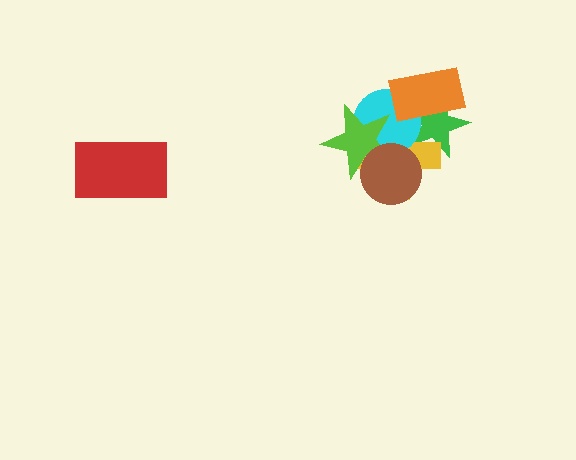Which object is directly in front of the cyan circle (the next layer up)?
The orange rectangle is directly in front of the cyan circle.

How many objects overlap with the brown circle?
3 objects overlap with the brown circle.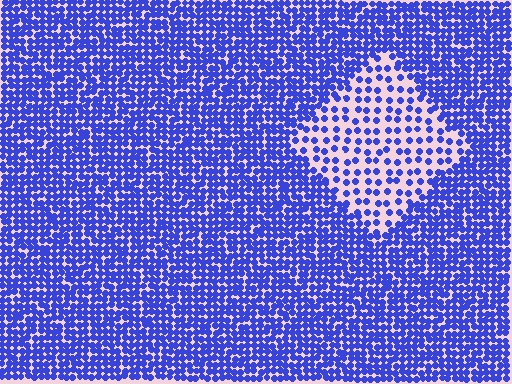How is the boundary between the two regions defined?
The boundary is defined by a change in element density (approximately 2.6x ratio). All elements are the same color, size, and shape.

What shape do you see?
I see a diamond.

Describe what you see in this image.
The image contains small blue elements arranged at two different densities. A diamond-shaped region is visible where the elements are less densely packed than the surrounding area.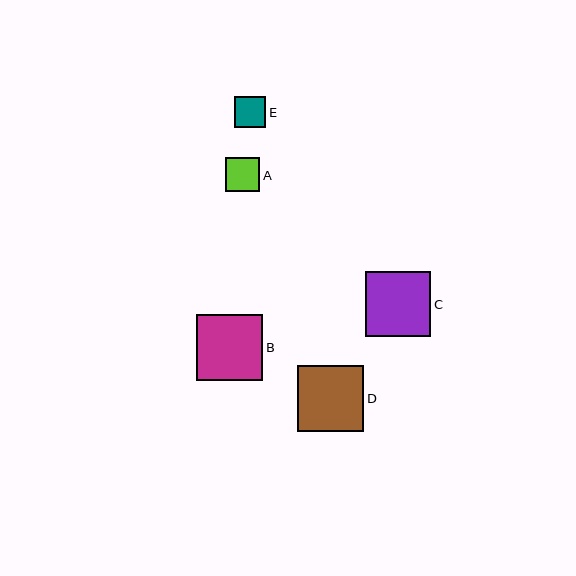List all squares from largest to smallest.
From largest to smallest: B, D, C, A, E.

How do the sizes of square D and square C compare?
Square D and square C are approximately the same size.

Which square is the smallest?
Square E is the smallest with a size of approximately 31 pixels.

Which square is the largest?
Square B is the largest with a size of approximately 67 pixels.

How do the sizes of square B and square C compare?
Square B and square C are approximately the same size.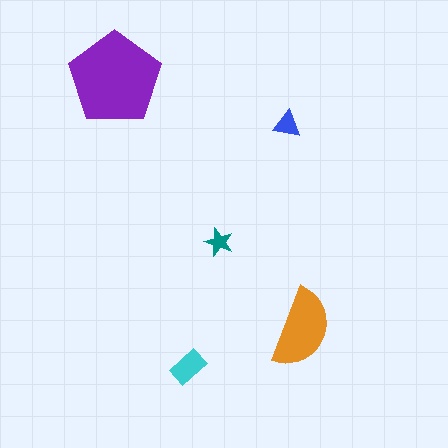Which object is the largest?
The purple pentagon.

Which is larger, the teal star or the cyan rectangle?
The cyan rectangle.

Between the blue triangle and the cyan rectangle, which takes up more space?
The cyan rectangle.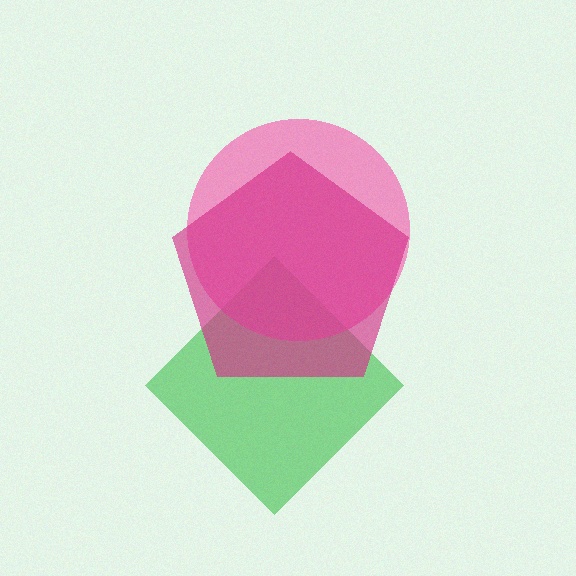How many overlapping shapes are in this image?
There are 3 overlapping shapes in the image.